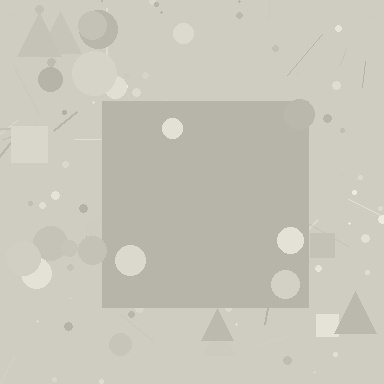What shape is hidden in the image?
A square is hidden in the image.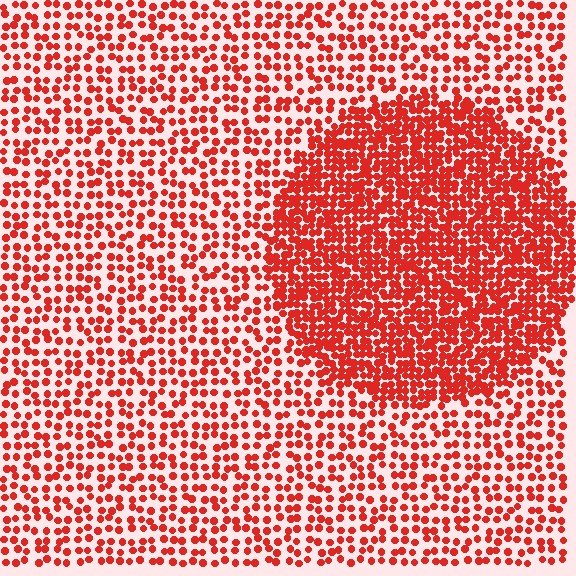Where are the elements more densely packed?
The elements are more densely packed inside the circle boundary.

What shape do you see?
I see a circle.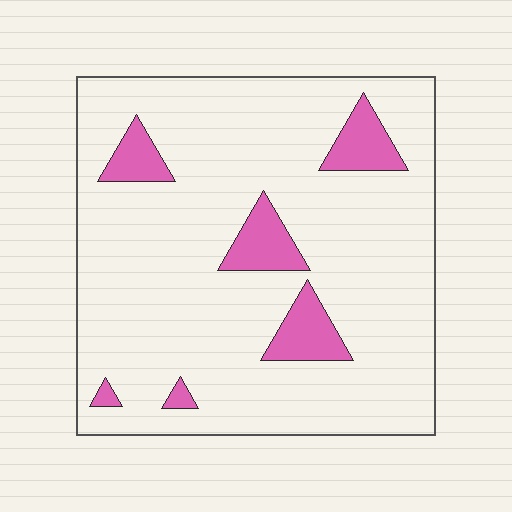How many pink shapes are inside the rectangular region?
6.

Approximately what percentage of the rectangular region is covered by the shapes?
Approximately 10%.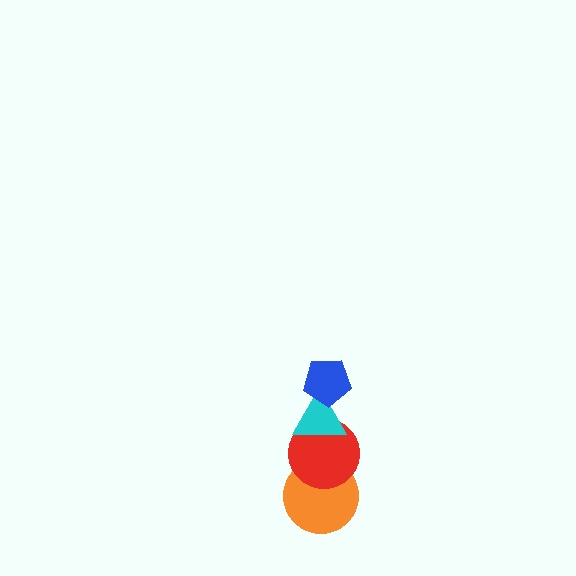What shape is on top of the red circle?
The cyan triangle is on top of the red circle.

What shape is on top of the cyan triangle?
The blue pentagon is on top of the cyan triangle.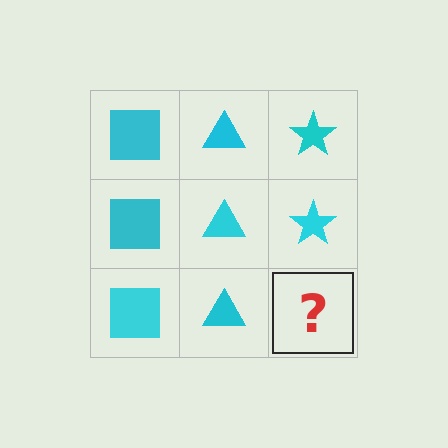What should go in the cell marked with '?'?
The missing cell should contain a cyan star.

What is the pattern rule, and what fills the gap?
The rule is that each column has a consistent shape. The gap should be filled with a cyan star.